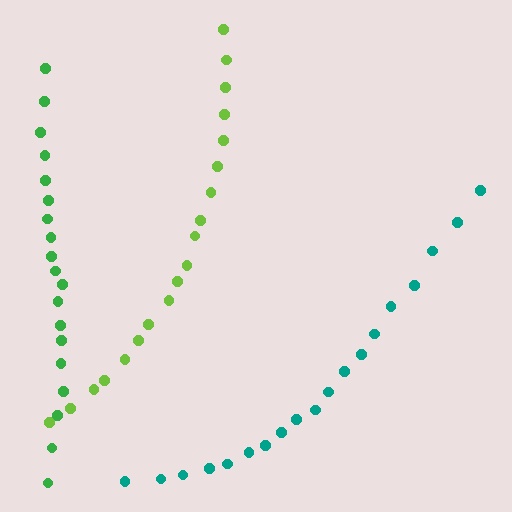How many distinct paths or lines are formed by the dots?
There are 3 distinct paths.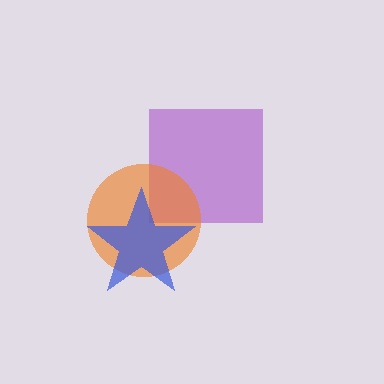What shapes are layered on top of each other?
The layered shapes are: a purple square, an orange circle, a blue star.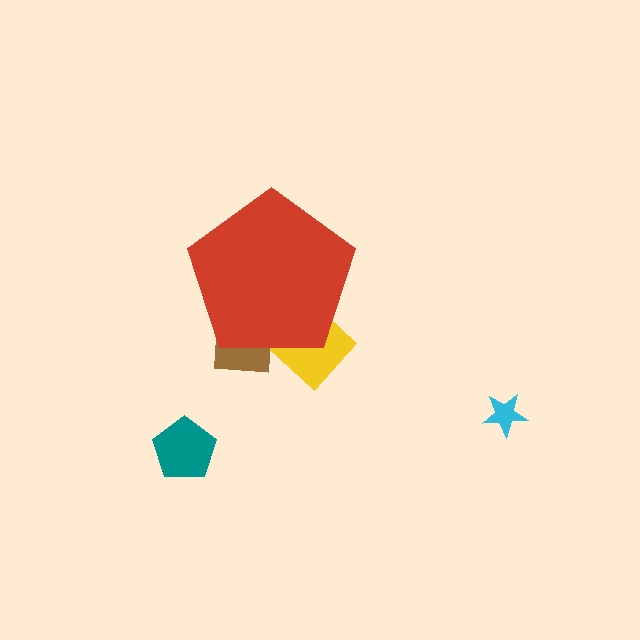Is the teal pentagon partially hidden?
No, the teal pentagon is fully visible.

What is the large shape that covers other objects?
A red pentagon.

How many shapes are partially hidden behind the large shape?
2 shapes are partially hidden.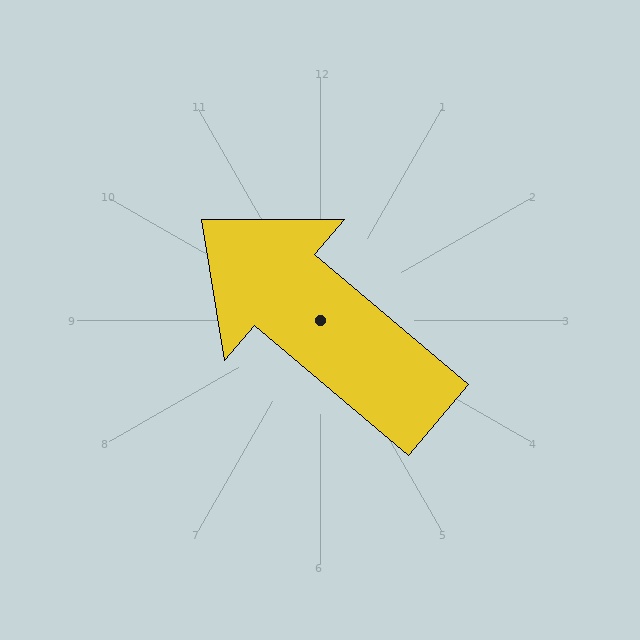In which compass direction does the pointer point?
Northwest.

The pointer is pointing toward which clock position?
Roughly 10 o'clock.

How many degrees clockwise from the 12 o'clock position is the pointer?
Approximately 310 degrees.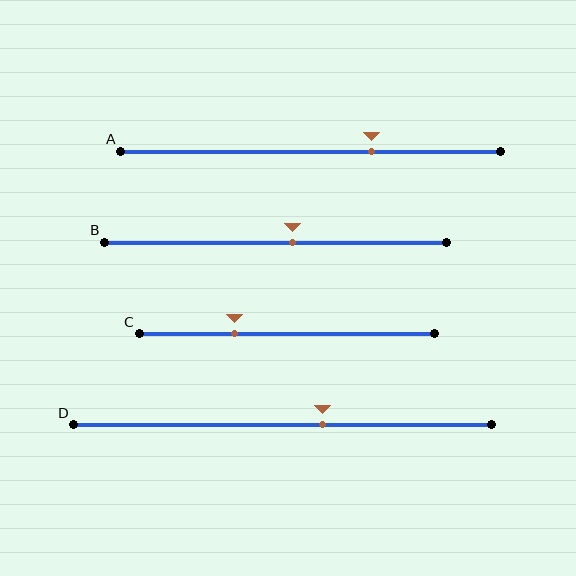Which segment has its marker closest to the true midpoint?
Segment B has its marker closest to the true midpoint.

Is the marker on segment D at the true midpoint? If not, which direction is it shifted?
No, the marker on segment D is shifted to the right by about 10% of the segment length.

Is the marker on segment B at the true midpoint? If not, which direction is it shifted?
No, the marker on segment B is shifted to the right by about 5% of the segment length.